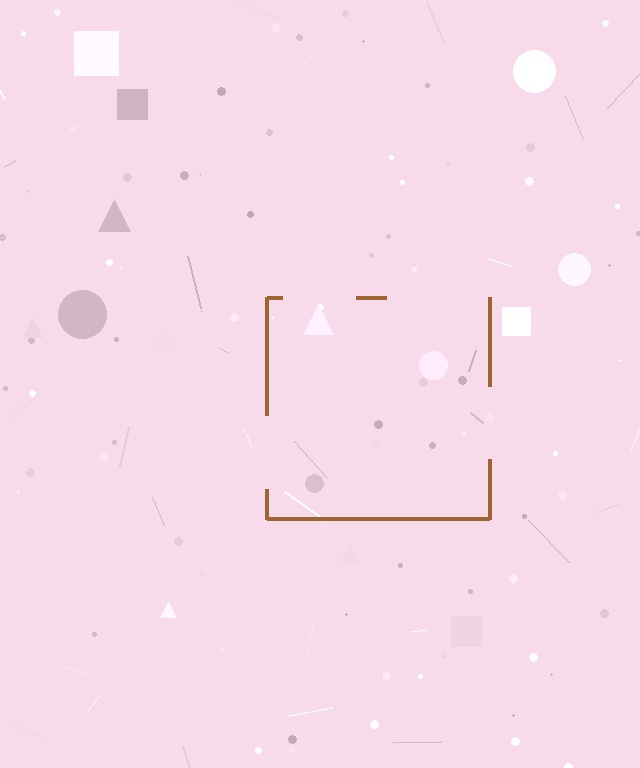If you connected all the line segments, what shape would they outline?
They would outline a square.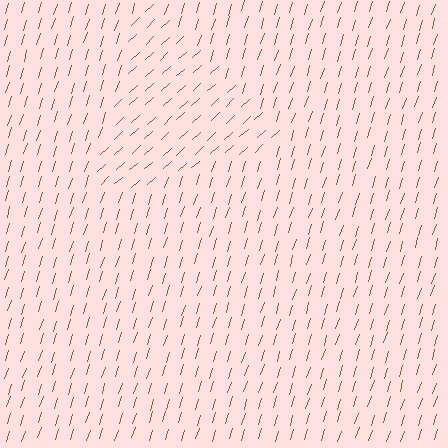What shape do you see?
I see a triangle.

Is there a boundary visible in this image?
Yes, there is a texture boundary formed by a change in line orientation.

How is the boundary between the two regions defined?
The boundary is defined purely by a change in line orientation (approximately 30 degrees difference). All lines are the same color and thickness.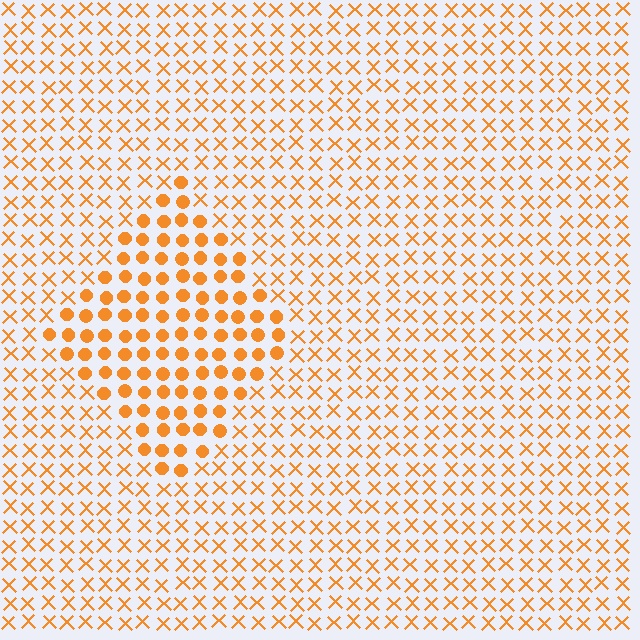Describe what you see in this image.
The image is filled with small orange elements arranged in a uniform grid. A diamond-shaped region contains circles, while the surrounding area contains X marks. The boundary is defined purely by the change in element shape.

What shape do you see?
I see a diamond.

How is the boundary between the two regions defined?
The boundary is defined by a change in element shape: circles inside vs. X marks outside. All elements share the same color and spacing.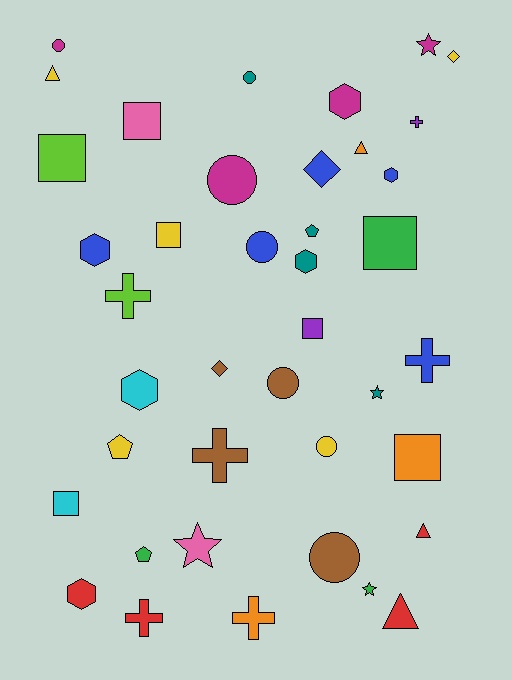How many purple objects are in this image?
There are 2 purple objects.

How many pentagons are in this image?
There are 3 pentagons.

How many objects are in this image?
There are 40 objects.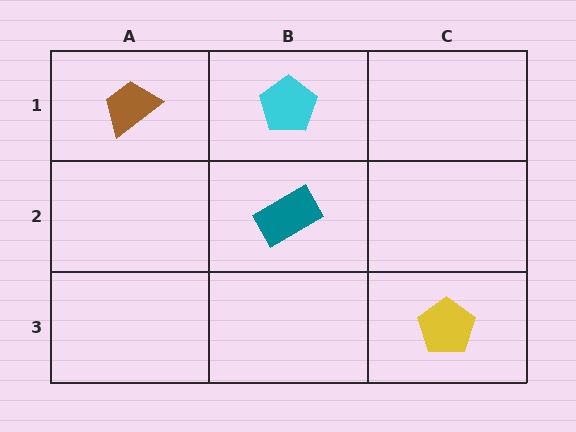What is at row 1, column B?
A cyan pentagon.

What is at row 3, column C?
A yellow pentagon.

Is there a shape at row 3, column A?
No, that cell is empty.